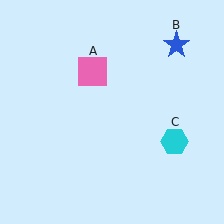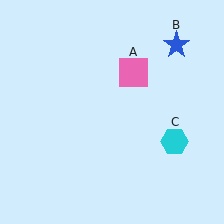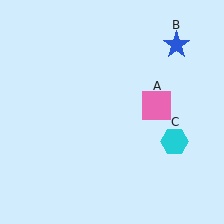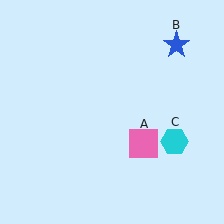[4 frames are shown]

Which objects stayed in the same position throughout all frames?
Blue star (object B) and cyan hexagon (object C) remained stationary.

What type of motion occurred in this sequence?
The pink square (object A) rotated clockwise around the center of the scene.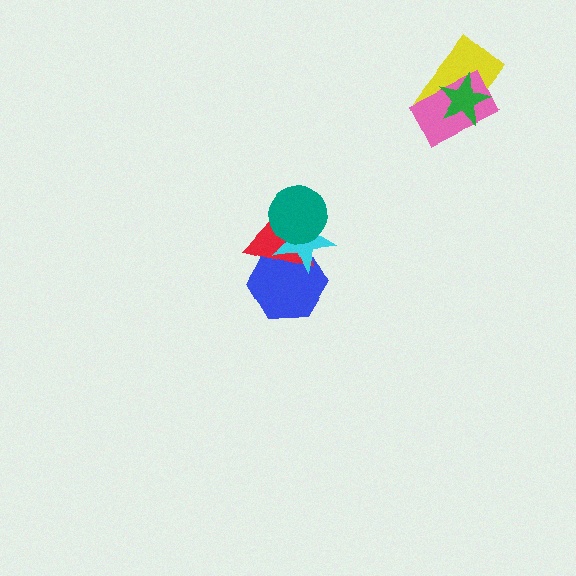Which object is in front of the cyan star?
The teal circle is in front of the cyan star.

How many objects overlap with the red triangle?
3 objects overlap with the red triangle.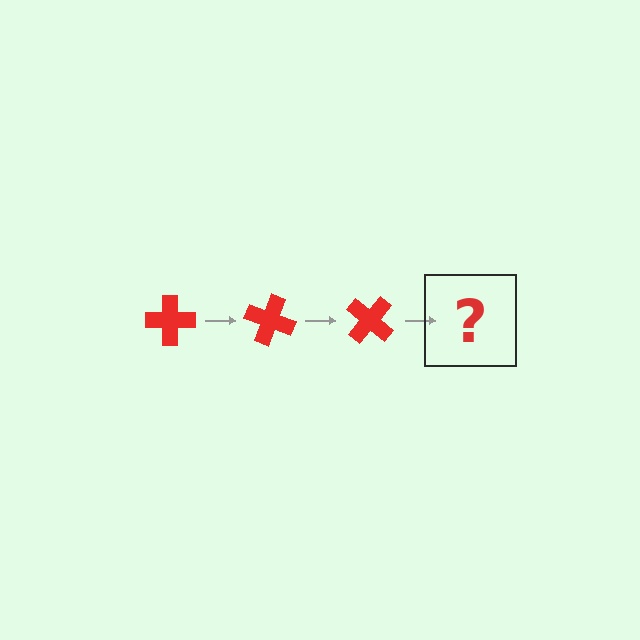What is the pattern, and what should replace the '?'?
The pattern is that the cross rotates 20 degrees each step. The '?' should be a red cross rotated 60 degrees.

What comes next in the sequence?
The next element should be a red cross rotated 60 degrees.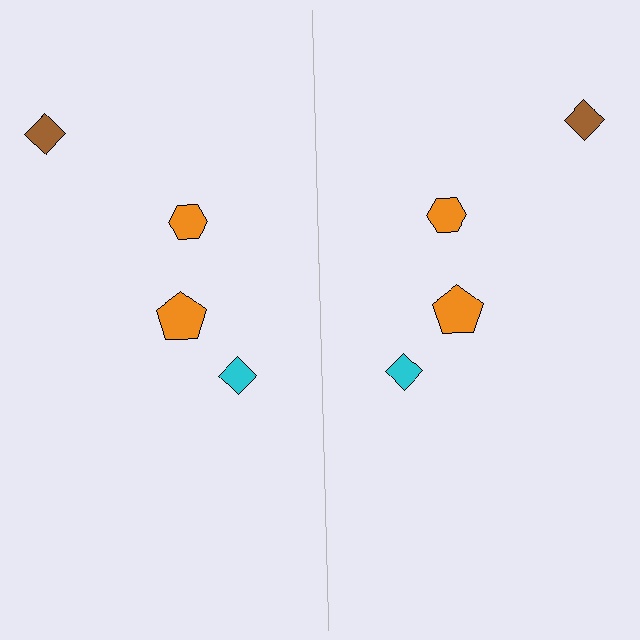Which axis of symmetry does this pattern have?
The pattern has a vertical axis of symmetry running through the center of the image.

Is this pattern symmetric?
Yes, this pattern has bilateral (reflection) symmetry.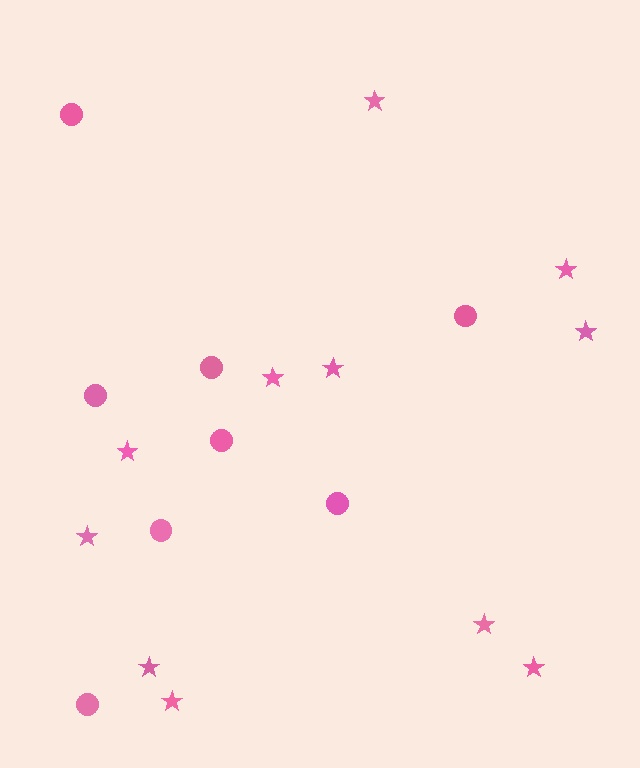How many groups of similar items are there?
There are 2 groups: one group of circles (8) and one group of stars (11).